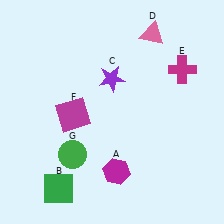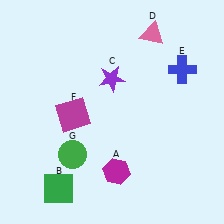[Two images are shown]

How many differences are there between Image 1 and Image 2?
There is 1 difference between the two images.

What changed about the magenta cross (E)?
In Image 1, E is magenta. In Image 2, it changed to blue.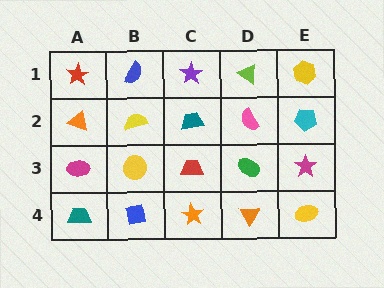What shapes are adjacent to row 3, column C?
A teal trapezoid (row 2, column C), an orange star (row 4, column C), a yellow circle (row 3, column B), a green ellipse (row 3, column D).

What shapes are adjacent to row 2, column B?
A blue semicircle (row 1, column B), a yellow circle (row 3, column B), an orange triangle (row 2, column A), a teal trapezoid (row 2, column C).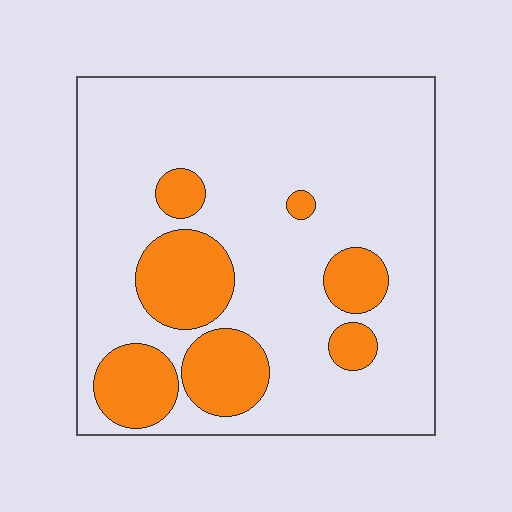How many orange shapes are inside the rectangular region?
7.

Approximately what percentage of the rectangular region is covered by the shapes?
Approximately 20%.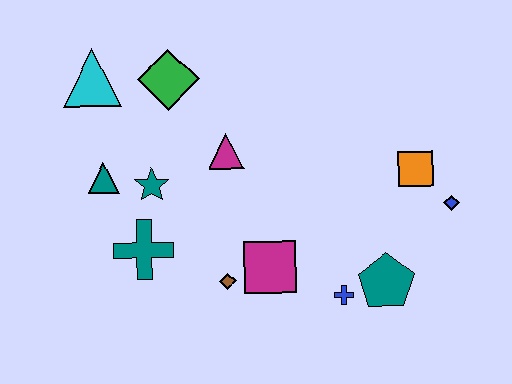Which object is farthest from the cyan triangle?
The blue diamond is farthest from the cyan triangle.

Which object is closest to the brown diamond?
The magenta square is closest to the brown diamond.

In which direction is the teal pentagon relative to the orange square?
The teal pentagon is below the orange square.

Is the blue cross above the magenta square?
No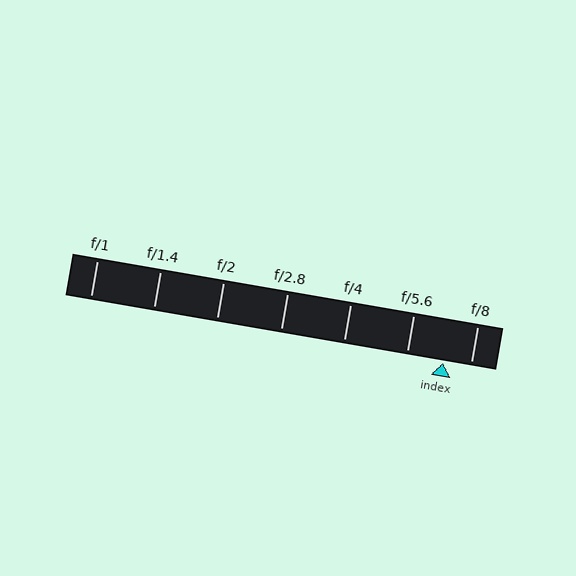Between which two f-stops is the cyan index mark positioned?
The index mark is between f/5.6 and f/8.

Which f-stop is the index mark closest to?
The index mark is closest to f/8.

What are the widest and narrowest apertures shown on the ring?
The widest aperture shown is f/1 and the narrowest is f/8.